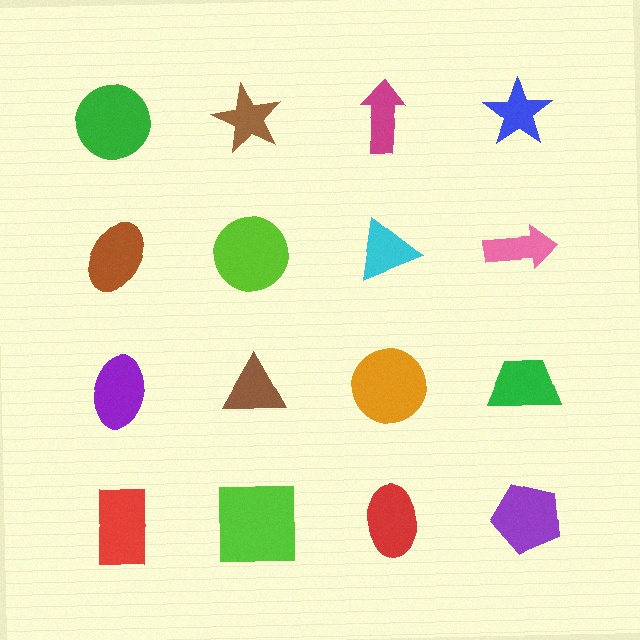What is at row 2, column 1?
A brown ellipse.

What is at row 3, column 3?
An orange circle.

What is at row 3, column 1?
A purple ellipse.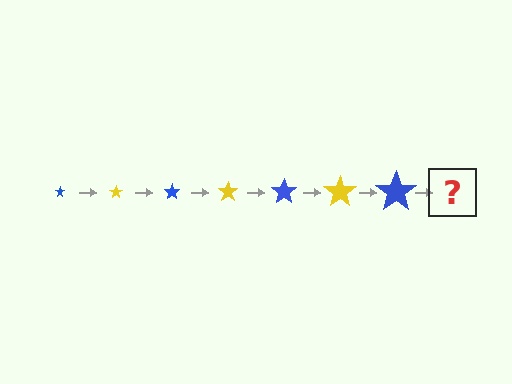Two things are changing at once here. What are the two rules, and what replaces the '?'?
The two rules are that the star grows larger each step and the color cycles through blue and yellow. The '?' should be a yellow star, larger than the previous one.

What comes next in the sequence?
The next element should be a yellow star, larger than the previous one.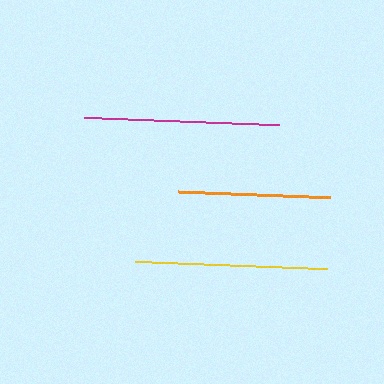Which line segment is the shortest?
The orange line is the shortest at approximately 152 pixels.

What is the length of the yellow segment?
The yellow segment is approximately 192 pixels long.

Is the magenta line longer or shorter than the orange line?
The magenta line is longer than the orange line.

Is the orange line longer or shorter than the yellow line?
The yellow line is longer than the orange line.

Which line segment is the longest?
The magenta line is the longest at approximately 194 pixels.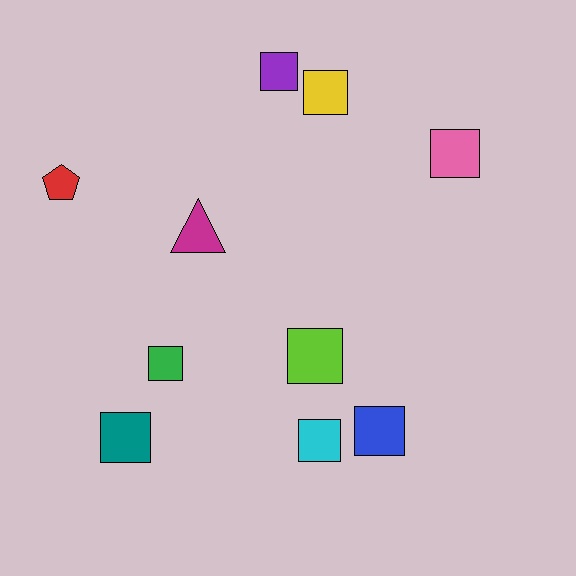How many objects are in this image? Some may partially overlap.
There are 10 objects.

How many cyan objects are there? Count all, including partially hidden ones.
There is 1 cyan object.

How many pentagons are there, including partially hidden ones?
There is 1 pentagon.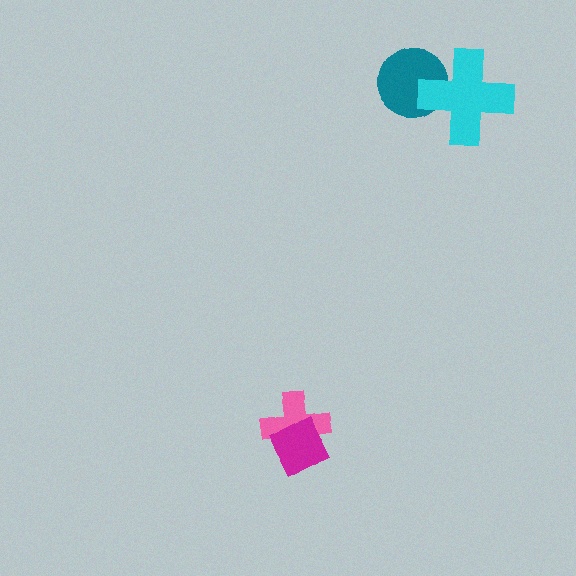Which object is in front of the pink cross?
The magenta diamond is in front of the pink cross.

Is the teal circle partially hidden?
Yes, it is partially covered by another shape.